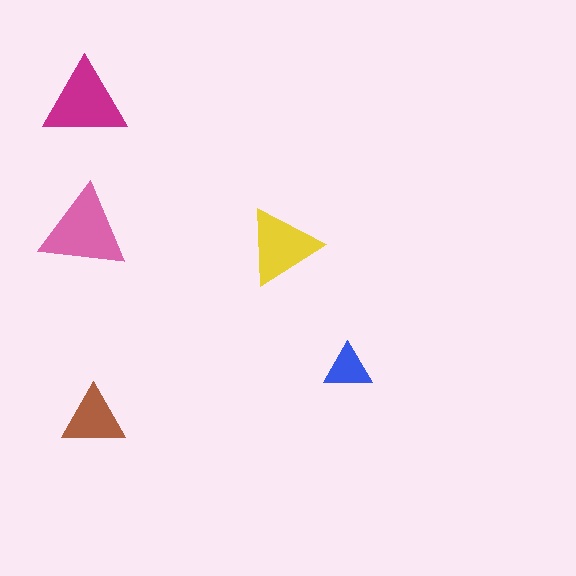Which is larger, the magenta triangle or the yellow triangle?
The magenta one.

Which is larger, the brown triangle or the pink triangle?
The pink one.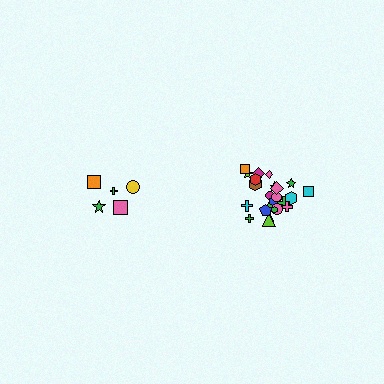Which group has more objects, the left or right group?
The right group.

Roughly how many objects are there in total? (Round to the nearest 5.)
Roughly 30 objects in total.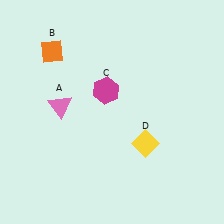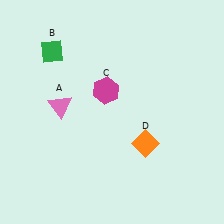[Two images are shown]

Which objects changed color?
B changed from orange to green. D changed from yellow to orange.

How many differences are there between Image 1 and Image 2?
There are 2 differences between the two images.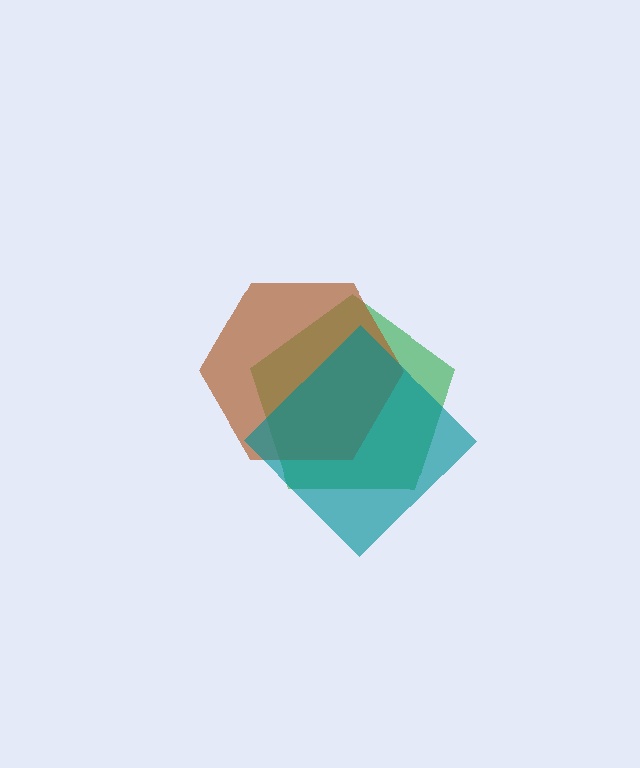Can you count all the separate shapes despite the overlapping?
Yes, there are 3 separate shapes.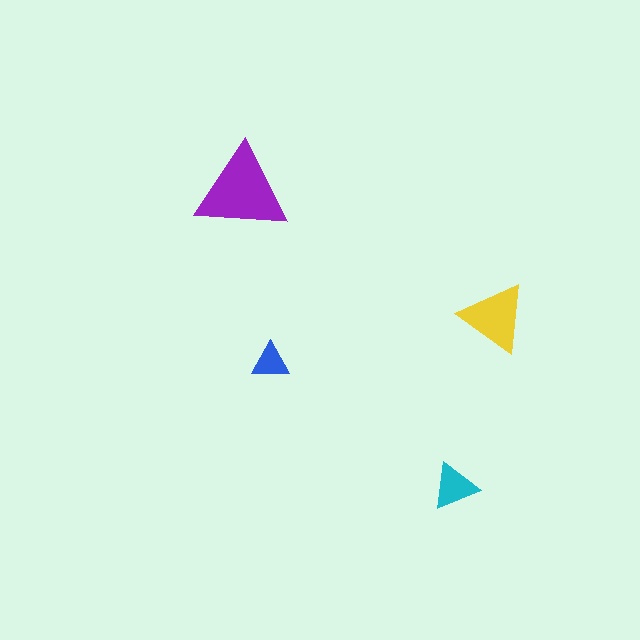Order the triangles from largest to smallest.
the purple one, the yellow one, the cyan one, the blue one.